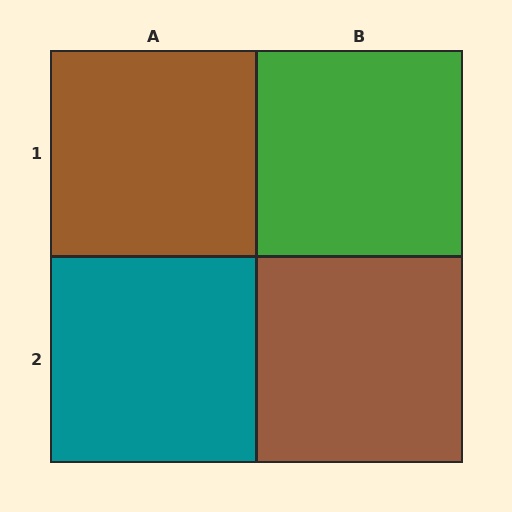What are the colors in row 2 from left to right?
Teal, brown.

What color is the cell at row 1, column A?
Brown.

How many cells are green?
1 cell is green.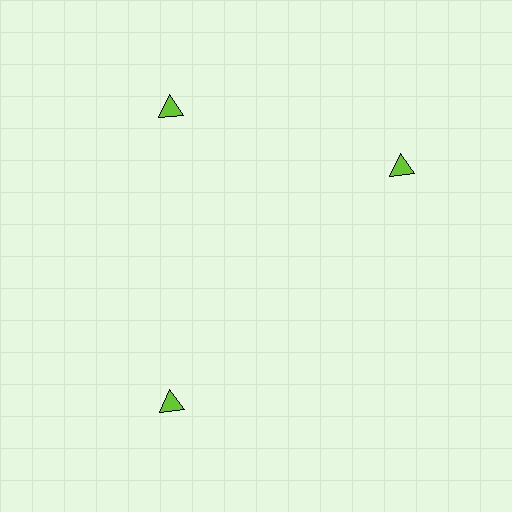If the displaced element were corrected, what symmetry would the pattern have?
It would have 3-fold rotational symmetry — the pattern would map onto itself every 120 degrees.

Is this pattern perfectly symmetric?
No. The 3 lime triangles are arranged in a ring, but one element near the 3 o'clock position is rotated out of alignment along the ring, breaking the 3-fold rotational symmetry.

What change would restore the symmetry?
The symmetry would be restored by rotating it back into even spacing with its neighbors so that all 3 triangles sit at equal angles and equal distance from the center.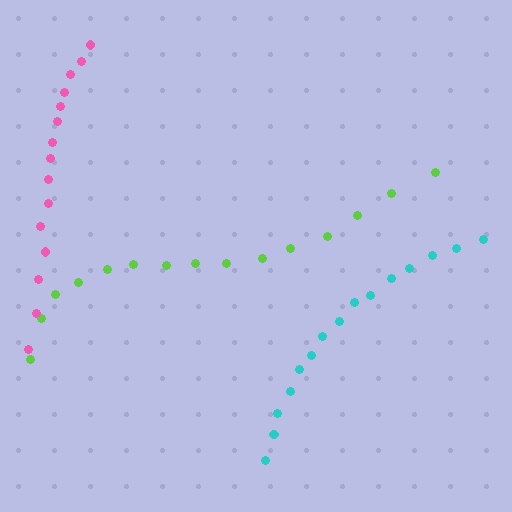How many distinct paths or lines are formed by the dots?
There are 3 distinct paths.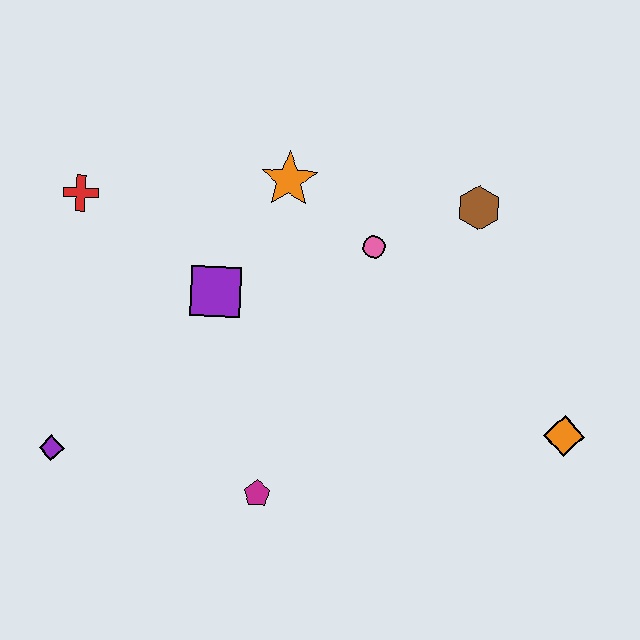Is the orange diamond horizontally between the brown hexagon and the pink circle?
No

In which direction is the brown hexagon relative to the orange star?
The brown hexagon is to the right of the orange star.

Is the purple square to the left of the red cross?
No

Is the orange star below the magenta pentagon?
No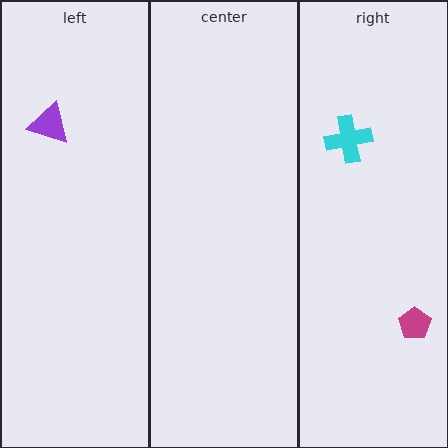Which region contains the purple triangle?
The left region.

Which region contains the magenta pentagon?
The right region.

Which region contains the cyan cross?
The right region.